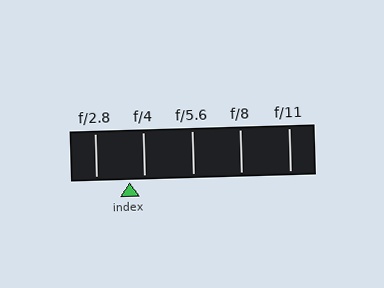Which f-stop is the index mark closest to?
The index mark is closest to f/4.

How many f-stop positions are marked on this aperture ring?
There are 5 f-stop positions marked.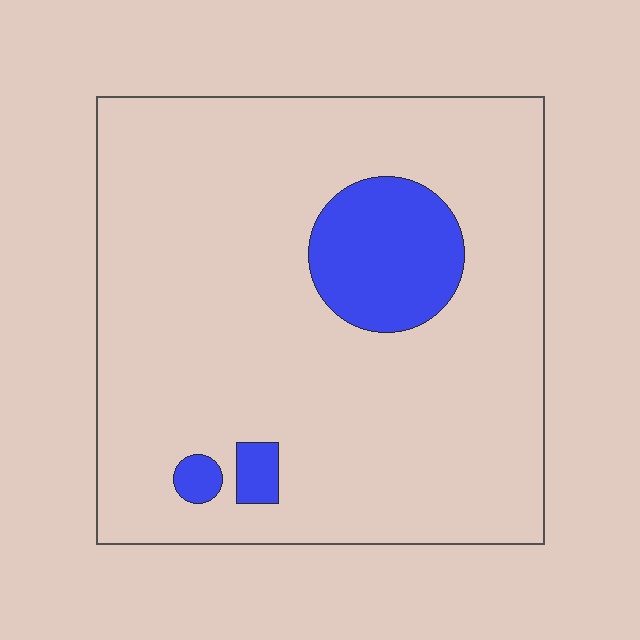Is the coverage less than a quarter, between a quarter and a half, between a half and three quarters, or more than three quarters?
Less than a quarter.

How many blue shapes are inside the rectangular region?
3.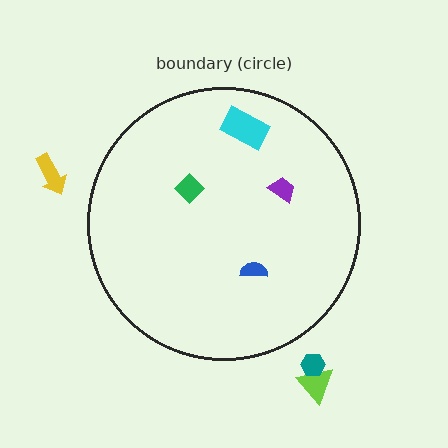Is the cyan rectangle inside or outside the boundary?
Inside.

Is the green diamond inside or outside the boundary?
Inside.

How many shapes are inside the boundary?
4 inside, 3 outside.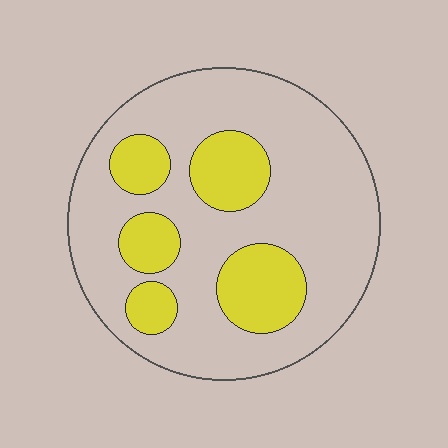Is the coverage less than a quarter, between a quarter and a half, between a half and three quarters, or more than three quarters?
Between a quarter and a half.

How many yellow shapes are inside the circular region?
5.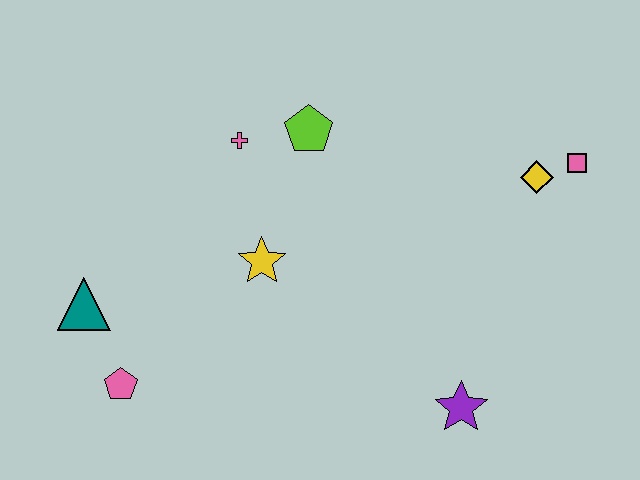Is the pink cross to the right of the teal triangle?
Yes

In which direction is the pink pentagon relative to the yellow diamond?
The pink pentagon is to the left of the yellow diamond.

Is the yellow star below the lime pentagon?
Yes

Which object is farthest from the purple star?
The teal triangle is farthest from the purple star.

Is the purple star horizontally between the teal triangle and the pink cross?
No